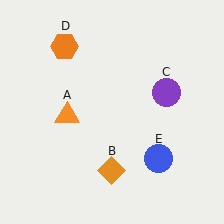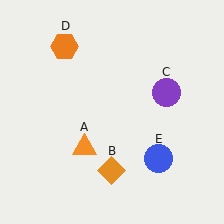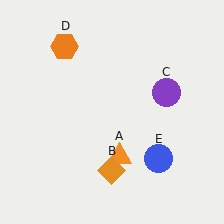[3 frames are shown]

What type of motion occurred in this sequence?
The orange triangle (object A) rotated counterclockwise around the center of the scene.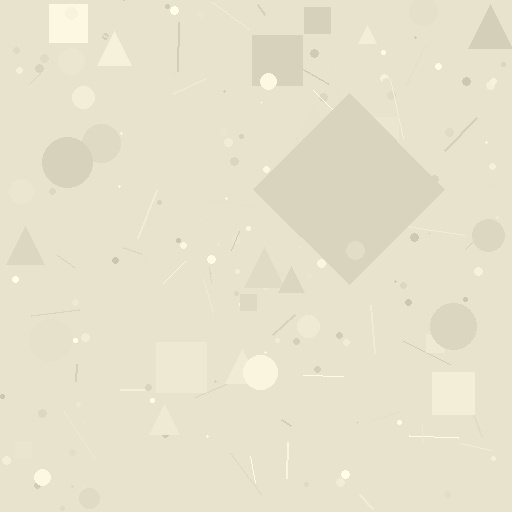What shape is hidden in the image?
A diamond is hidden in the image.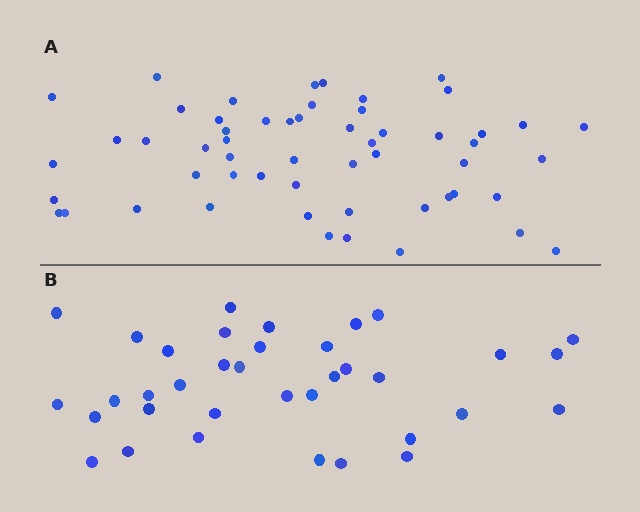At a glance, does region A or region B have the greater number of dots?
Region A (the top region) has more dots.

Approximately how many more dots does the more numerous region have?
Region A has approximately 20 more dots than region B.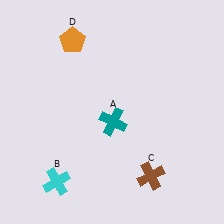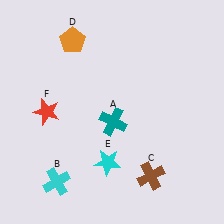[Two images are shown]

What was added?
A cyan star (E), a red star (F) were added in Image 2.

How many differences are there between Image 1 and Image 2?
There are 2 differences between the two images.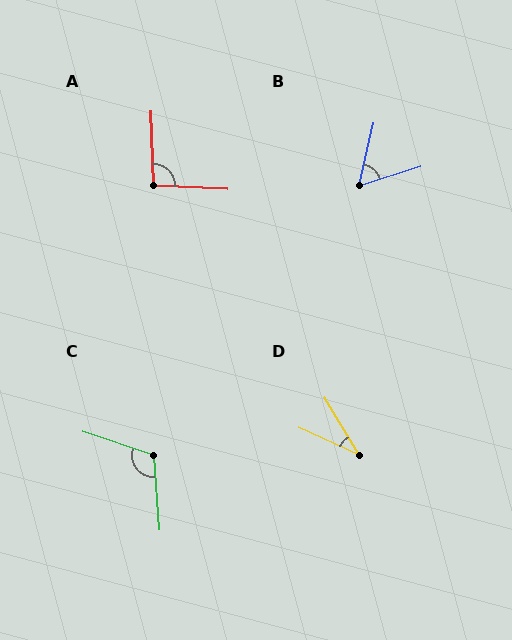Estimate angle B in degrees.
Approximately 60 degrees.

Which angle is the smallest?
D, at approximately 35 degrees.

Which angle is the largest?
C, at approximately 113 degrees.